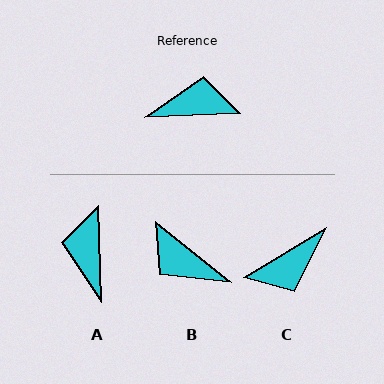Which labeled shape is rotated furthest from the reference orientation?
C, about 151 degrees away.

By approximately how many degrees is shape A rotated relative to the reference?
Approximately 89 degrees counter-clockwise.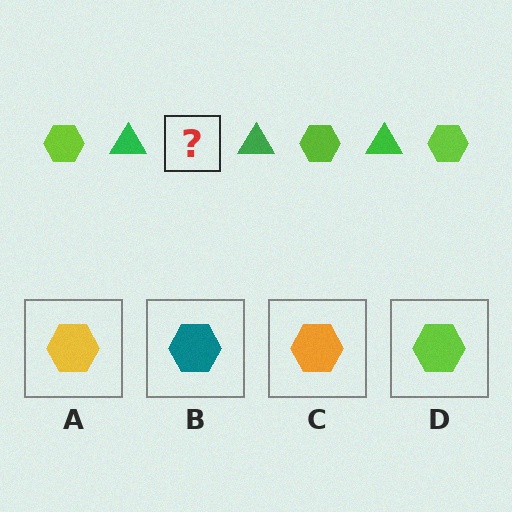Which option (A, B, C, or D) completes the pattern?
D.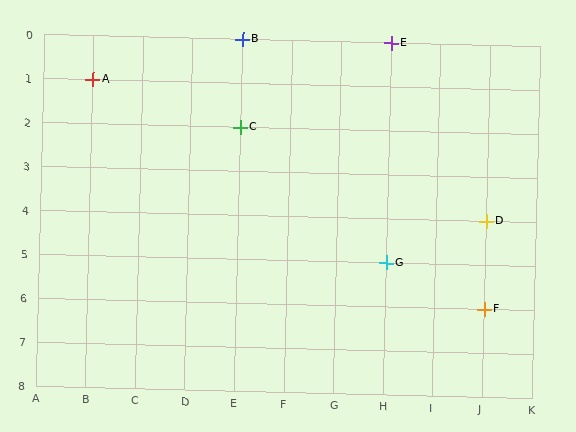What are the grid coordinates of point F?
Point F is at grid coordinates (J, 6).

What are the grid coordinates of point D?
Point D is at grid coordinates (J, 4).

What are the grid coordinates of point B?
Point B is at grid coordinates (E, 0).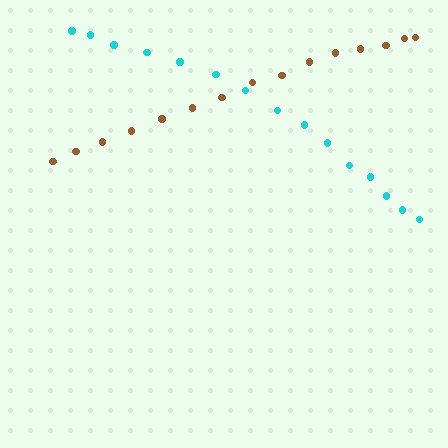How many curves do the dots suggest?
There are 2 distinct paths.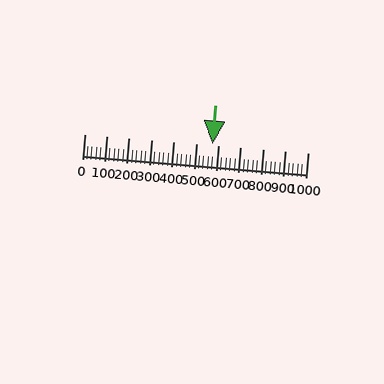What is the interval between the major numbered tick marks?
The major tick marks are spaced 100 units apart.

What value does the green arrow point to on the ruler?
The green arrow points to approximately 573.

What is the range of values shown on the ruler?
The ruler shows values from 0 to 1000.